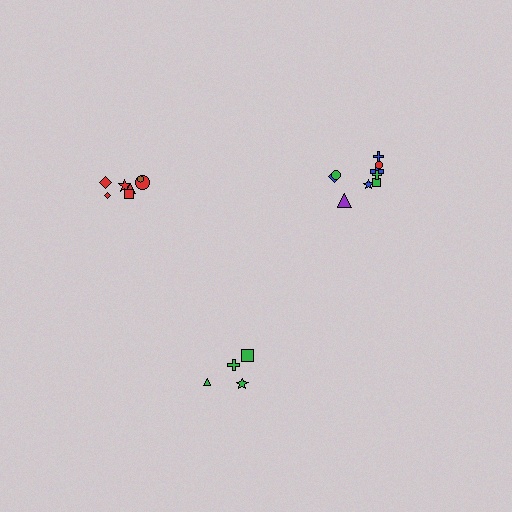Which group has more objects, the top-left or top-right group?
The top-right group.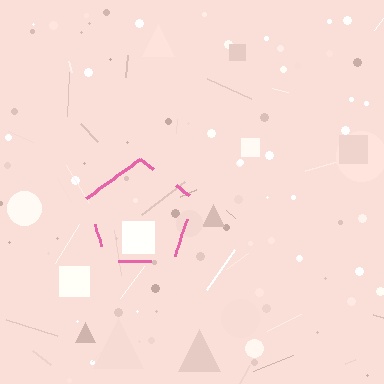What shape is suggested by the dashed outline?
The dashed outline suggests a pentagon.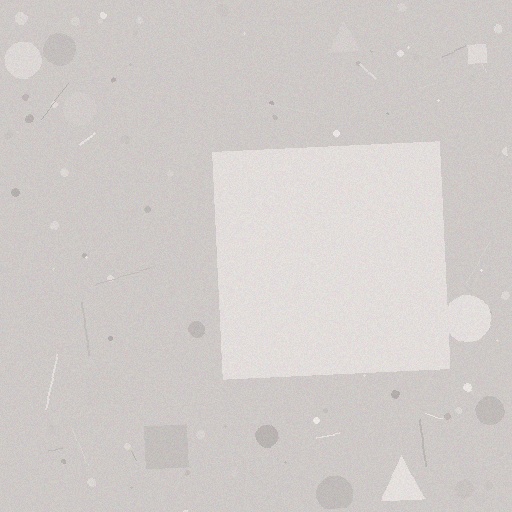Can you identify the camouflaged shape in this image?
The camouflaged shape is a square.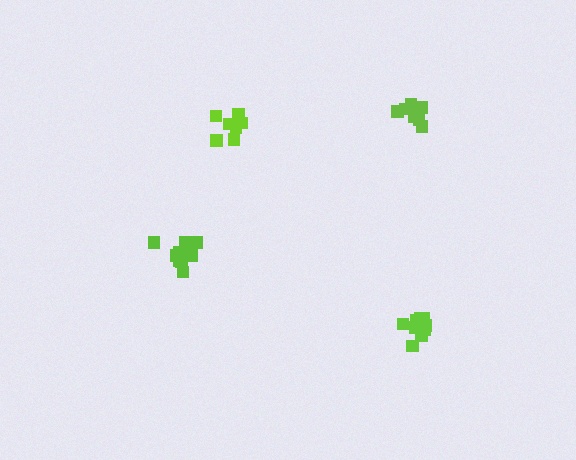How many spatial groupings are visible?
There are 4 spatial groupings.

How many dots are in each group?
Group 1: 13 dots, Group 2: 11 dots, Group 3: 7 dots, Group 4: 9 dots (40 total).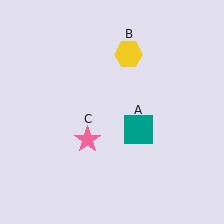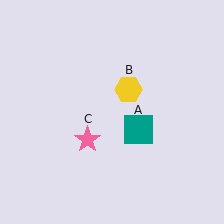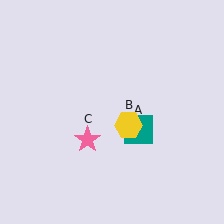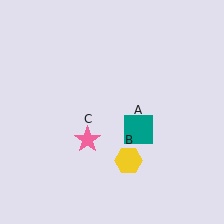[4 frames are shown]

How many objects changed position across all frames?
1 object changed position: yellow hexagon (object B).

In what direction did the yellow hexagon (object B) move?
The yellow hexagon (object B) moved down.